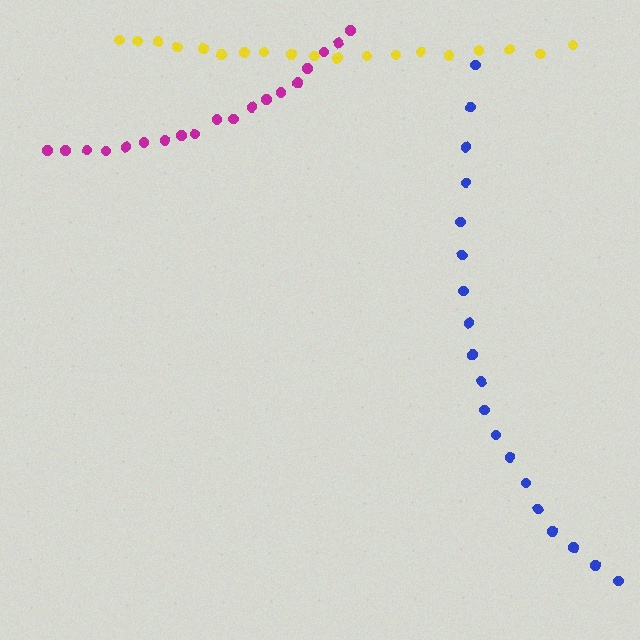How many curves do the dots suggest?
There are 3 distinct paths.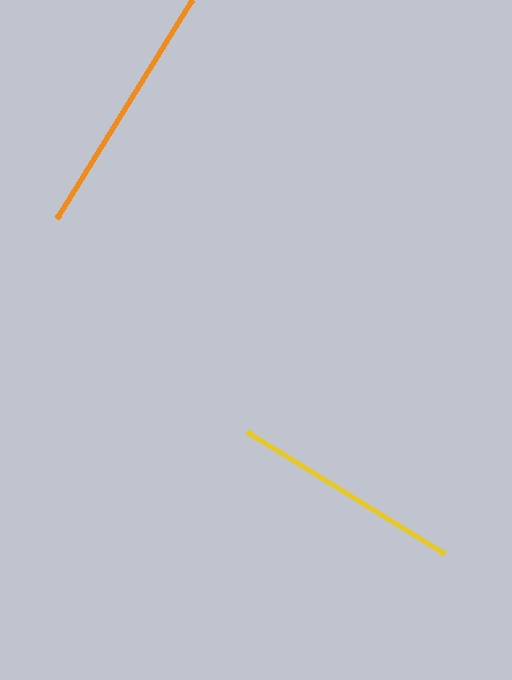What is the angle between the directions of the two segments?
Approximately 90 degrees.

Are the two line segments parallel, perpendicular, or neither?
Perpendicular — they meet at approximately 90°.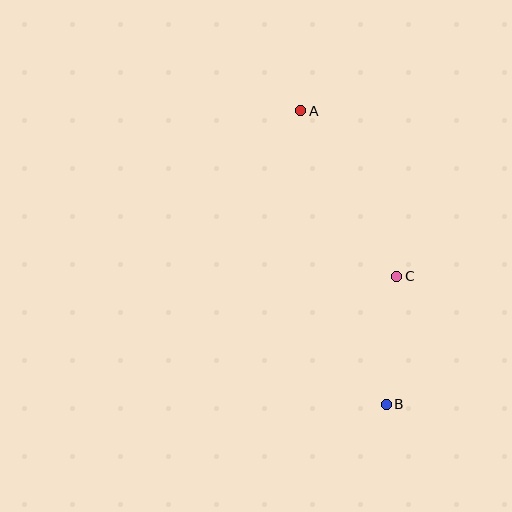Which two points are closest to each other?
Points B and C are closest to each other.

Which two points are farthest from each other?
Points A and B are farthest from each other.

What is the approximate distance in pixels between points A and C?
The distance between A and C is approximately 191 pixels.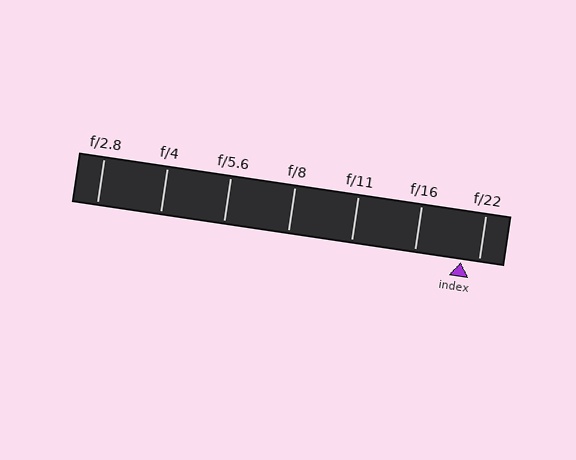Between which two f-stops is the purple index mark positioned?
The index mark is between f/16 and f/22.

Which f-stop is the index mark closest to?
The index mark is closest to f/22.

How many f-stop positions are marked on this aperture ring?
There are 7 f-stop positions marked.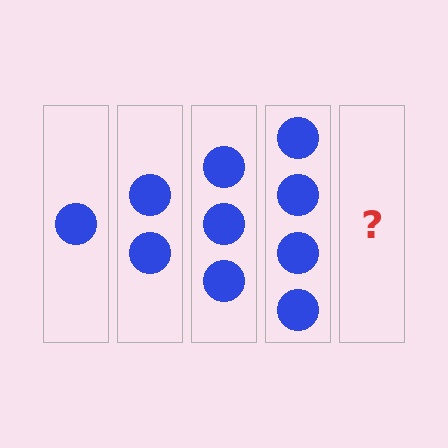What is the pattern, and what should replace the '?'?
The pattern is that each step adds one more circle. The '?' should be 5 circles.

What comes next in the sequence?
The next element should be 5 circles.